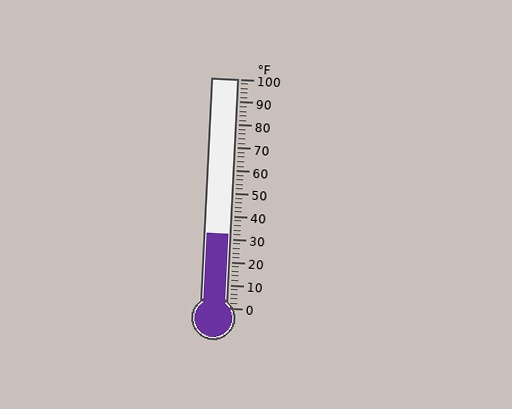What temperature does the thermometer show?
The thermometer shows approximately 32°F.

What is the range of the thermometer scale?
The thermometer scale ranges from 0°F to 100°F.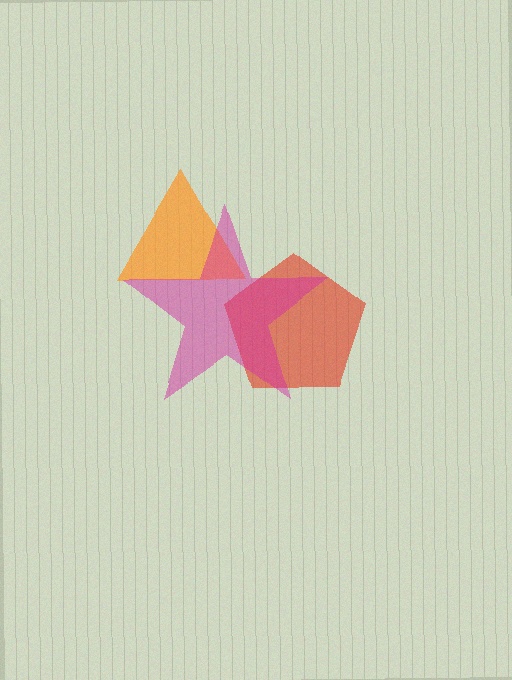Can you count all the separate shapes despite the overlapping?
Yes, there are 3 separate shapes.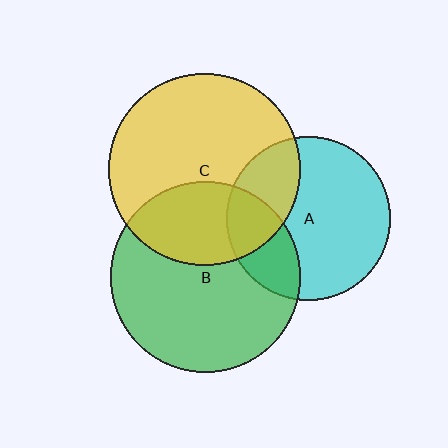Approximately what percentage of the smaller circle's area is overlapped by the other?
Approximately 25%.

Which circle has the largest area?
Circle C (yellow).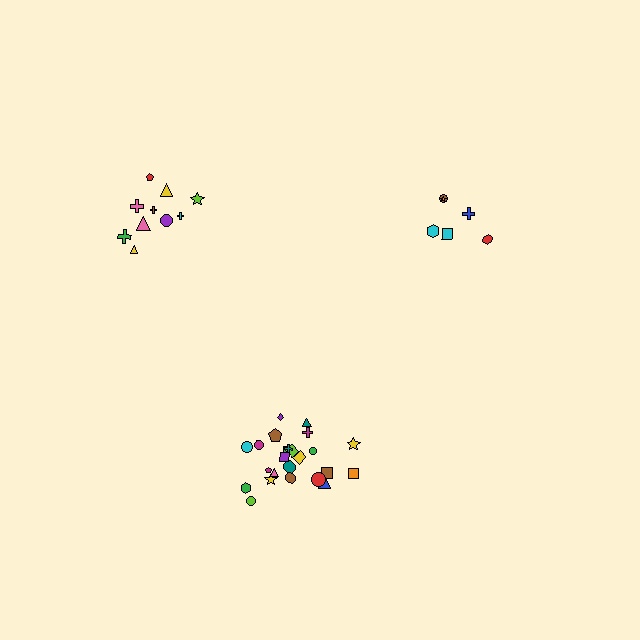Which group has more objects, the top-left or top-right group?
The top-left group.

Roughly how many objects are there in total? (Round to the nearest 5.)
Roughly 40 objects in total.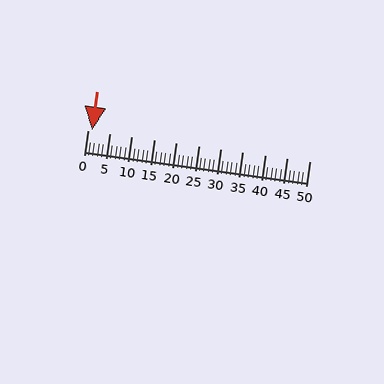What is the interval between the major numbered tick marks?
The major tick marks are spaced 5 units apart.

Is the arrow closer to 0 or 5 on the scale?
The arrow is closer to 0.